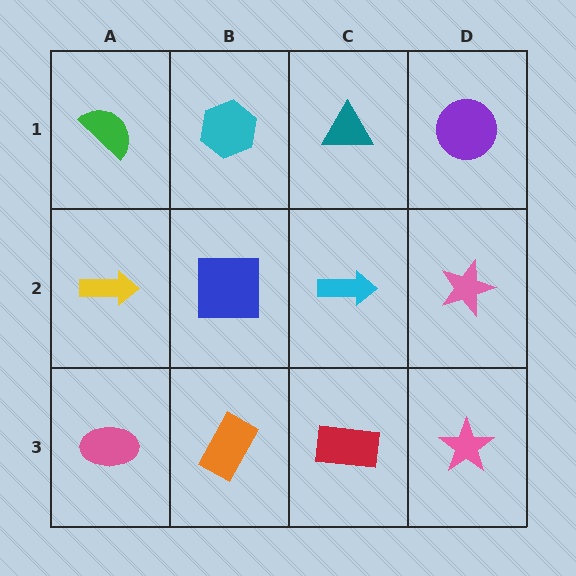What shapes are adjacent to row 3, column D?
A pink star (row 2, column D), a red rectangle (row 3, column C).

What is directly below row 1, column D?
A pink star.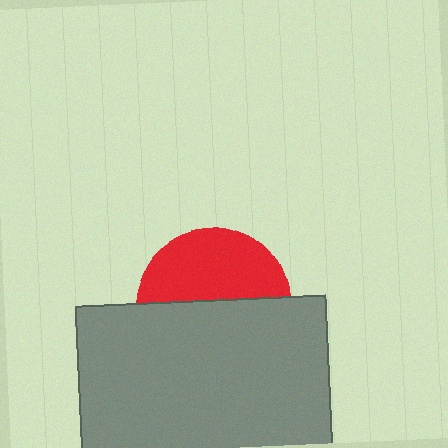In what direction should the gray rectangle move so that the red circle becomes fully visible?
The gray rectangle should move down. That is the shortest direction to clear the overlap and leave the red circle fully visible.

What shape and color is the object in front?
The object in front is a gray rectangle.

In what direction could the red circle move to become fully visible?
The red circle could move up. That would shift it out from behind the gray rectangle entirely.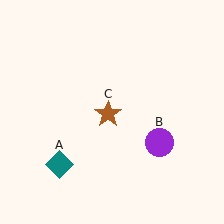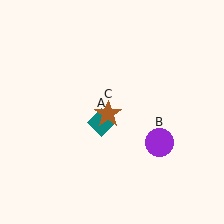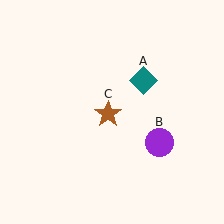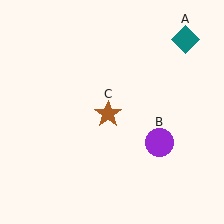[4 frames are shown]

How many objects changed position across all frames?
1 object changed position: teal diamond (object A).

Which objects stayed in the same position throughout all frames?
Purple circle (object B) and brown star (object C) remained stationary.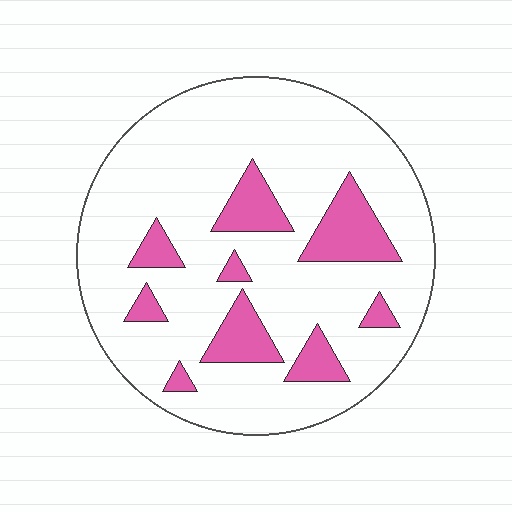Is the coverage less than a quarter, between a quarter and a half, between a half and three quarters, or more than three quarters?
Less than a quarter.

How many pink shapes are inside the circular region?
9.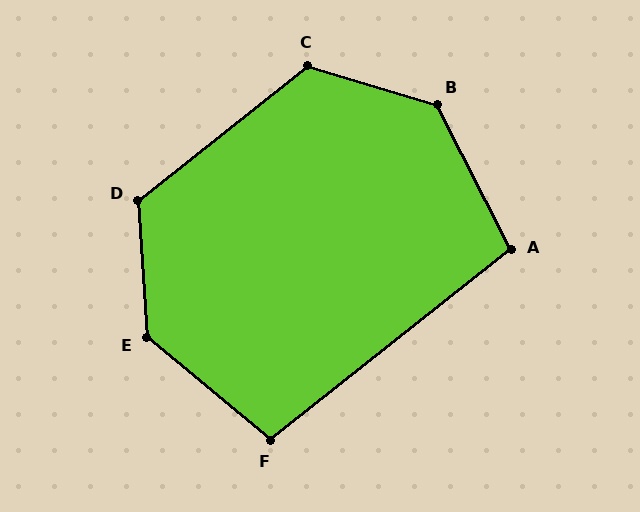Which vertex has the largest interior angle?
B, at approximately 134 degrees.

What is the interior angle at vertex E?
Approximately 134 degrees (obtuse).